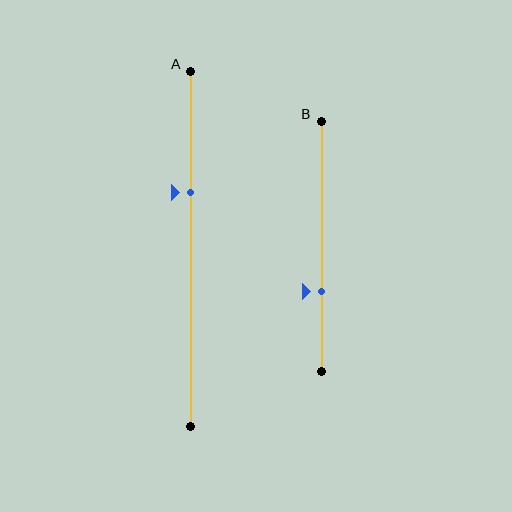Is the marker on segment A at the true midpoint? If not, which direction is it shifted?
No, the marker on segment A is shifted upward by about 16% of the segment length.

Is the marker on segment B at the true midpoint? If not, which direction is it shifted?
No, the marker on segment B is shifted downward by about 18% of the segment length.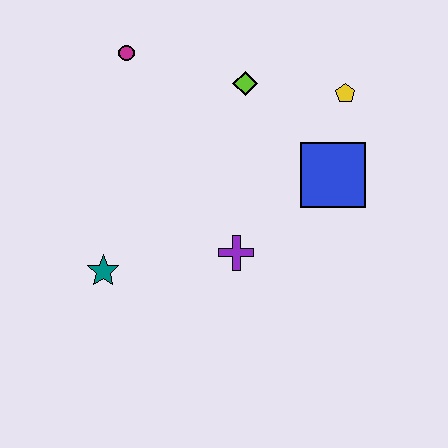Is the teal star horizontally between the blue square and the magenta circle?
No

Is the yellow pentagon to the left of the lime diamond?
No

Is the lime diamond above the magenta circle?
No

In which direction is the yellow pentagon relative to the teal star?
The yellow pentagon is to the right of the teal star.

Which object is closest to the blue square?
The yellow pentagon is closest to the blue square.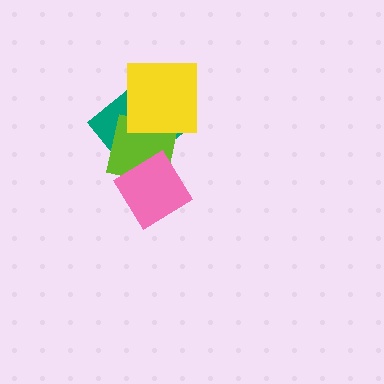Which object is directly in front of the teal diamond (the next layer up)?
The lime square is directly in front of the teal diamond.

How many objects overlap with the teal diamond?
3 objects overlap with the teal diamond.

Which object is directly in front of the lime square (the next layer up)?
The pink diamond is directly in front of the lime square.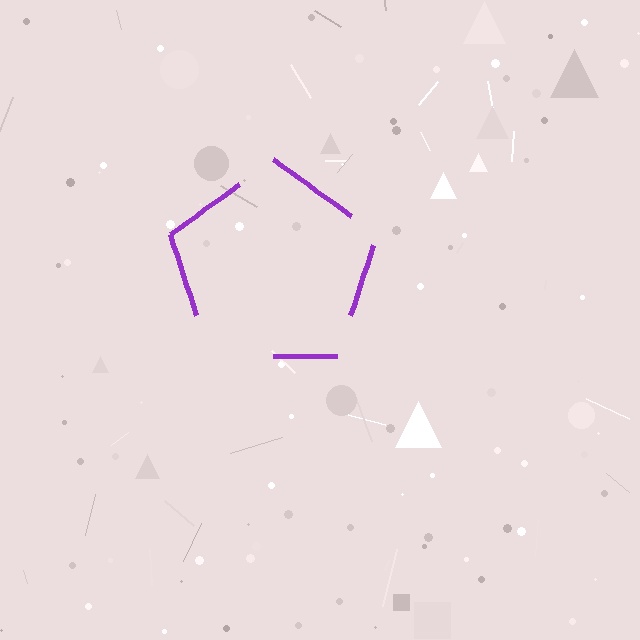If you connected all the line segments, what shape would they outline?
They would outline a pentagon.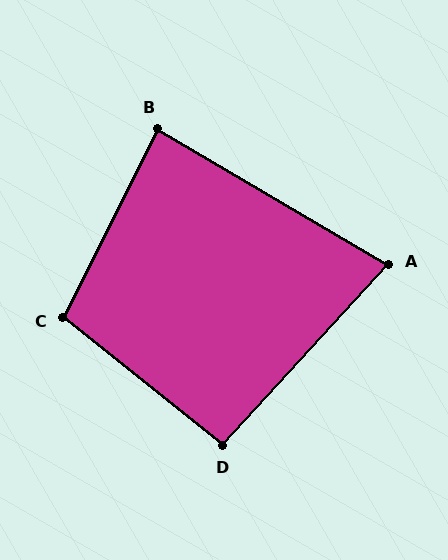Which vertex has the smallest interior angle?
A, at approximately 78 degrees.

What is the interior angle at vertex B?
Approximately 86 degrees (approximately right).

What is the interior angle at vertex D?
Approximately 94 degrees (approximately right).